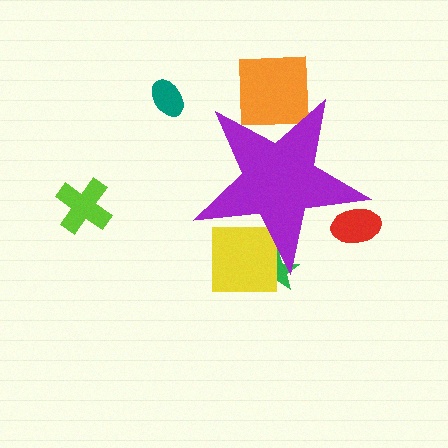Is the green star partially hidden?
Yes, the green star is partially hidden behind the purple star.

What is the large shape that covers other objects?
A purple star.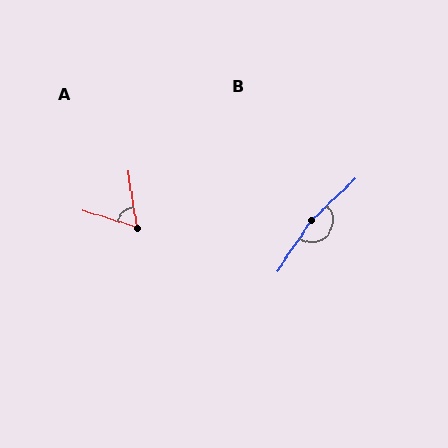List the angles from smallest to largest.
A (63°), B (167°).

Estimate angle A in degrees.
Approximately 63 degrees.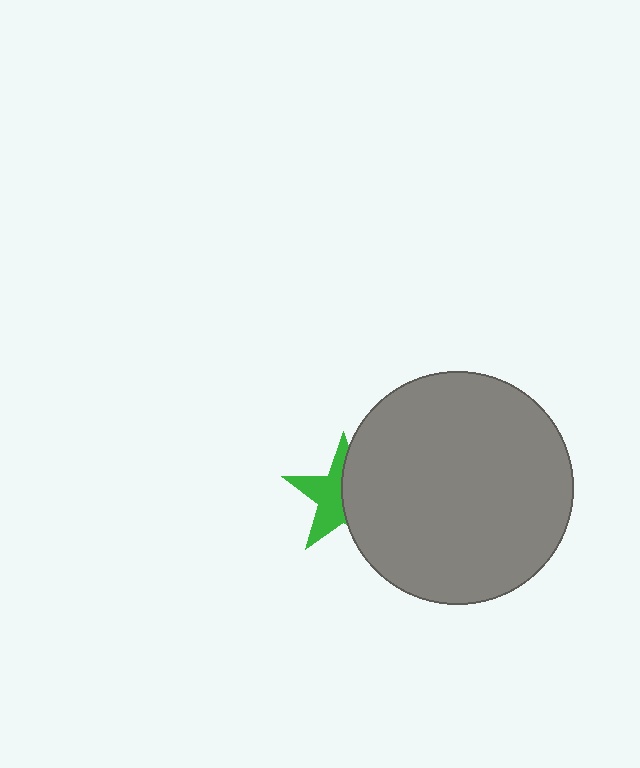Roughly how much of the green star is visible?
About half of it is visible (roughly 51%).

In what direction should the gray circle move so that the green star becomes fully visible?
The gray circle should move right. That is the shortest direction to clear the overlap and leave the green star fully visible.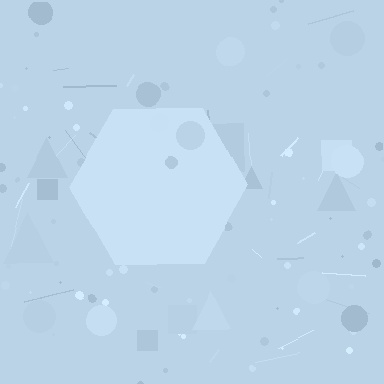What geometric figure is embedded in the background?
A hexagon is embedded in the background.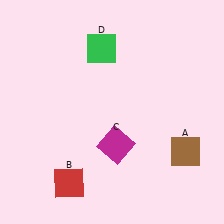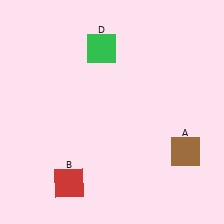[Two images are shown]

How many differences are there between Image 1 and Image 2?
There is 1 difference between the two images.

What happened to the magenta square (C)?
The magenta square (C) was removed in Image 2. It was in the bottom-right area of Image 1.